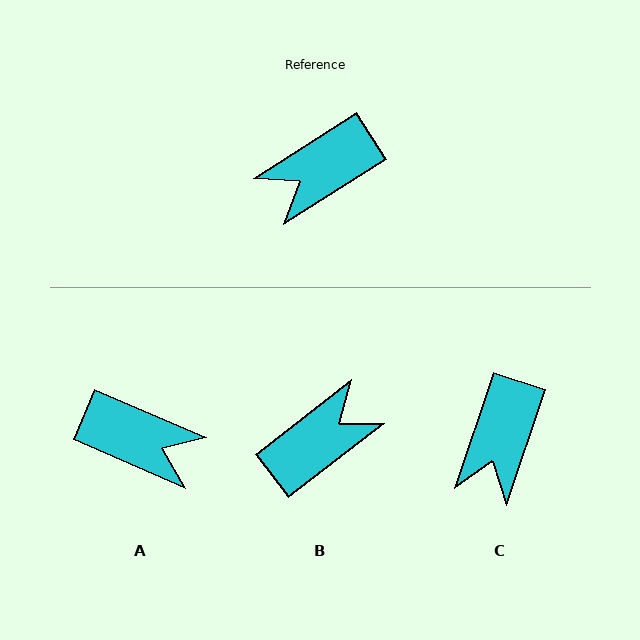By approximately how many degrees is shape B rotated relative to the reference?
Approximately 175 degrees clockwise.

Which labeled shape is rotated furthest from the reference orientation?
B, about 175 degrees away.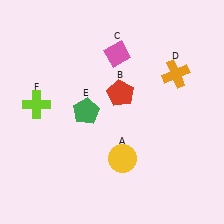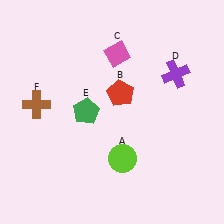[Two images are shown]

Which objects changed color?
A changed from yellow to lime. D changed from orange to purple. F changed from lime to brown.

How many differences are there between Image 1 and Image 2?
There are 3 differences between the two images.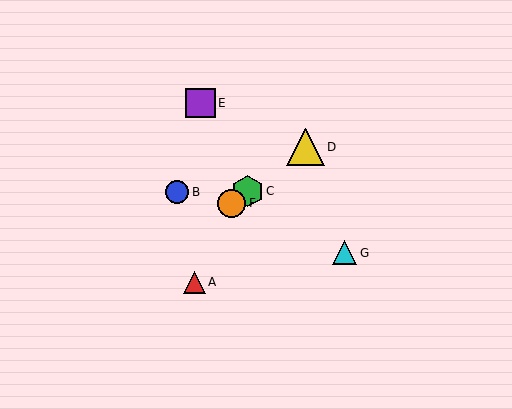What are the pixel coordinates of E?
Object E is at (200, 103).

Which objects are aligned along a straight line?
Objects C, D, F are aligned along a straight line.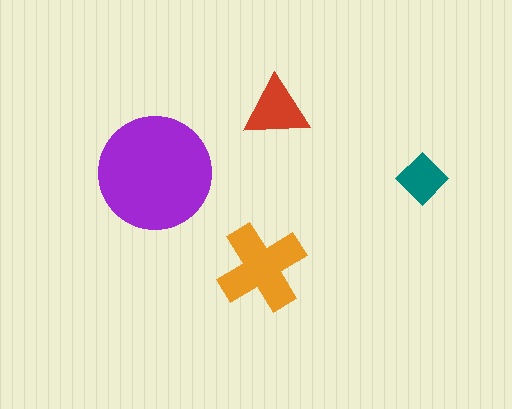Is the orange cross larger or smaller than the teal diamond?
Larger.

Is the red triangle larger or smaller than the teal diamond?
Larger.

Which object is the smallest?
The teal diamond.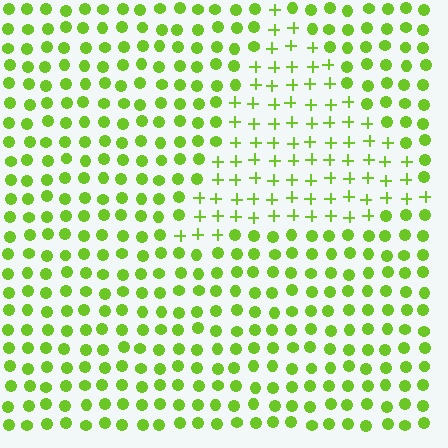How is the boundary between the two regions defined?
The boundary is defined by a change in element shape: plus signs inside vs. circles outside. All elements share the same color and spacing.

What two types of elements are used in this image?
The image uses plus signs inside the triangle region and circles outside it.